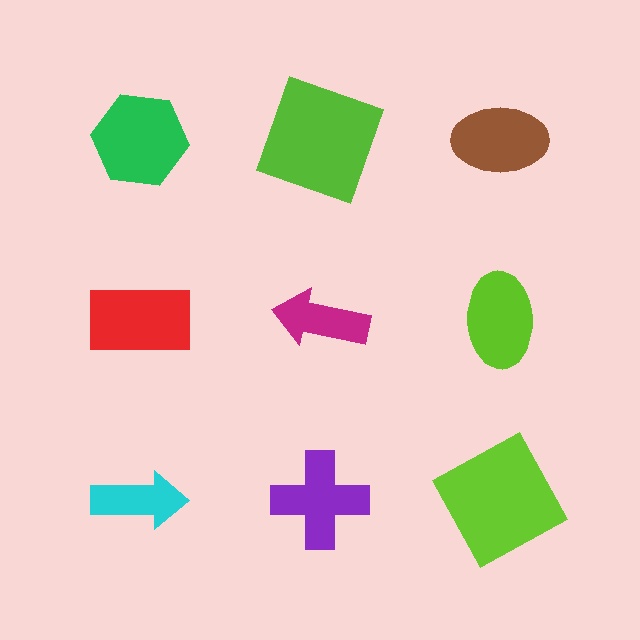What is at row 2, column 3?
A lime ellipse.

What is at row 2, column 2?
A magenta arrow.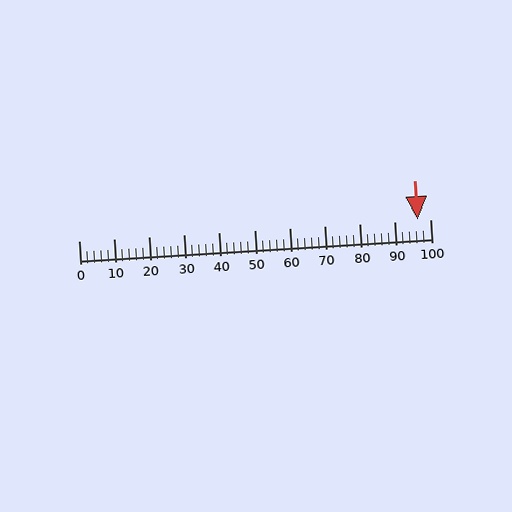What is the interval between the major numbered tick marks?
The major tick marks are spaced 10 units apart.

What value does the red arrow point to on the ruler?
The red arrow points to approximately 96.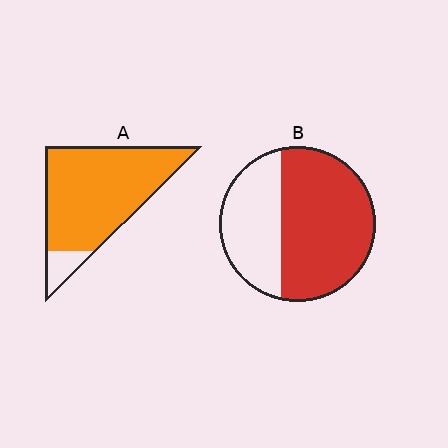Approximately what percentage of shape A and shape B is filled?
A is approximately 90% and B is approximately 65%.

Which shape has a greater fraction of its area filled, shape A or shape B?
Shape A.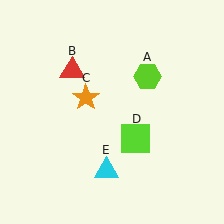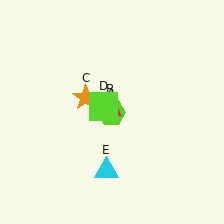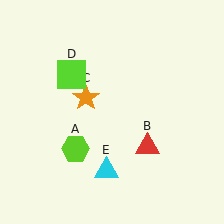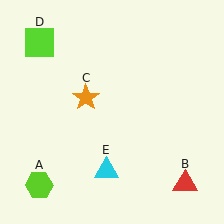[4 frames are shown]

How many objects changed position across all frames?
3 objects changed position: lime hexagon (object A), red triangle (object B), lime square (object D).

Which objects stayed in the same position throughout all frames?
Orange star (object C) and cyan triangle (object E) remained stationary.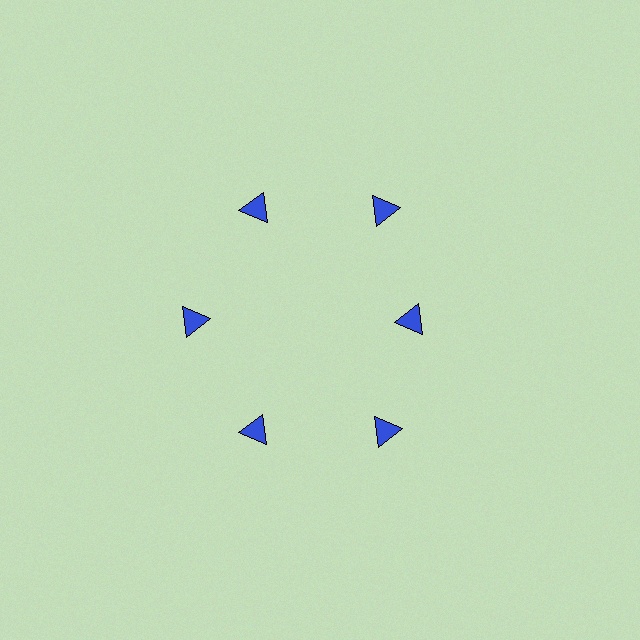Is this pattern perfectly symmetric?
No. The 6 blue triangles are arranged in a ring, but one element near the 3 o'clock position is pulled inward toward the center, breaking the 6-fold rotational symmetry.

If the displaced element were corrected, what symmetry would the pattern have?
It would have 6-fold rotational symmetry — the pattern would map onto itself every 60 degrees.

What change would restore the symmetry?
The symmetry would be restored by moving it outward, back onto the ring so that all 6 triangles sit at equal angles and equal distance from the center.